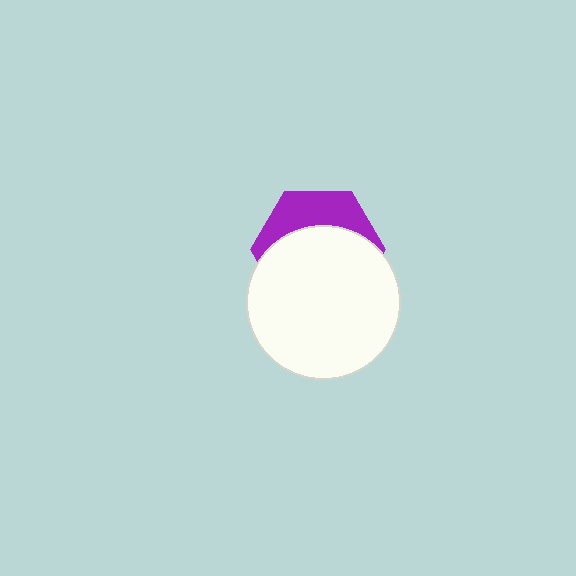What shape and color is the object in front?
The object in front is a white circle.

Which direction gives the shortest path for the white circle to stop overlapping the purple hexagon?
Moving down gives the shortest separation.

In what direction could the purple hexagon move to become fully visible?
The purple hexagon could move up. That would shift it out from behind the white circle entirely.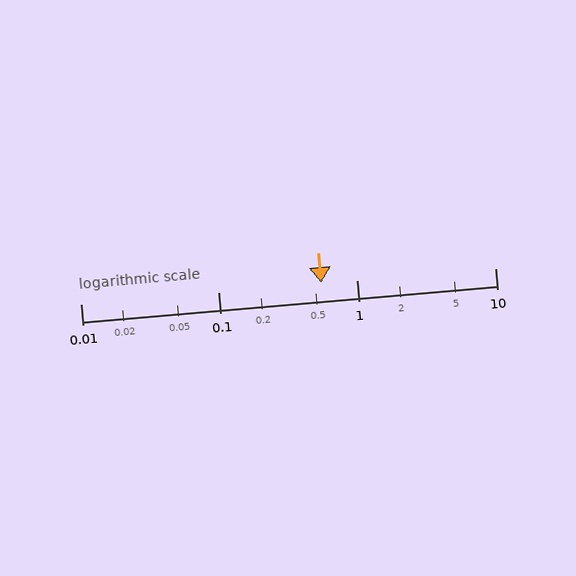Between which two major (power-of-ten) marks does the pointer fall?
The pointer is between 0.1 and 1.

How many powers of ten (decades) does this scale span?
The scale spans 3 decades, from 0.01 to 10.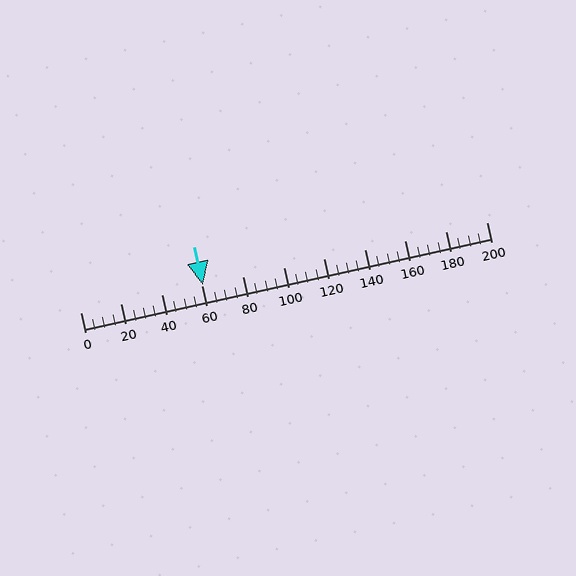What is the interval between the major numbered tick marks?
The major tick marks are spaced 20 units apart.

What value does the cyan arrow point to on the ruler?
The cyan arrow points to approximately 60.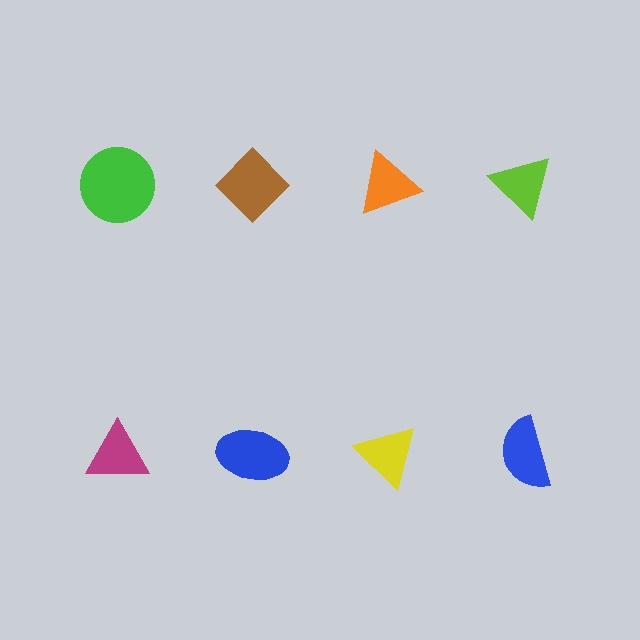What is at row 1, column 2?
A brown diamond.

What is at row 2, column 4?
A blue semicircle.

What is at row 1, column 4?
A lime triangle.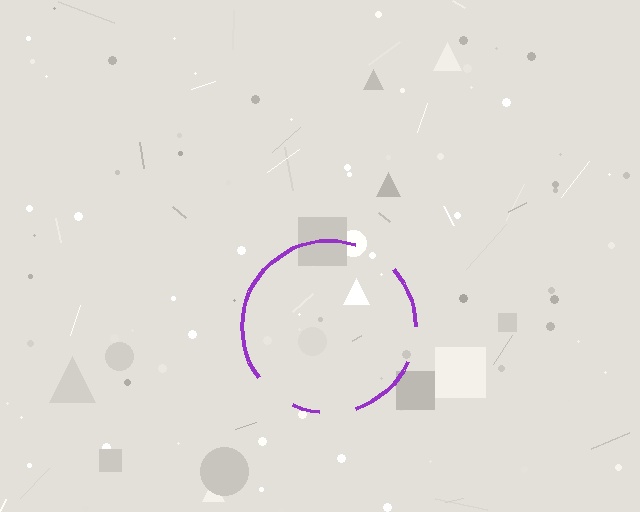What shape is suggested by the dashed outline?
The dashed outline suggests a circle.